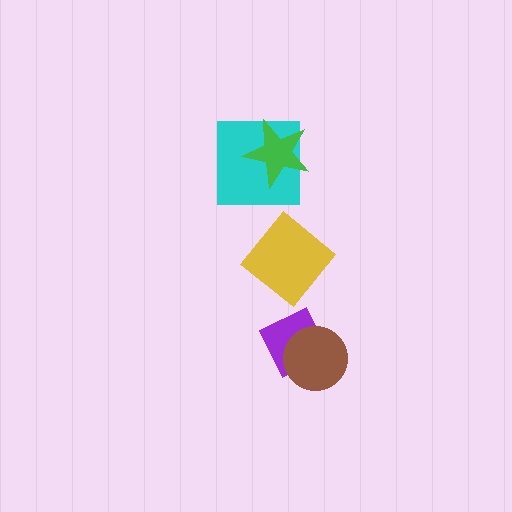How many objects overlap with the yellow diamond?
0 objects overlap with the yellow diamond.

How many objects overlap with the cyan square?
1 object overlaps with the cyan square.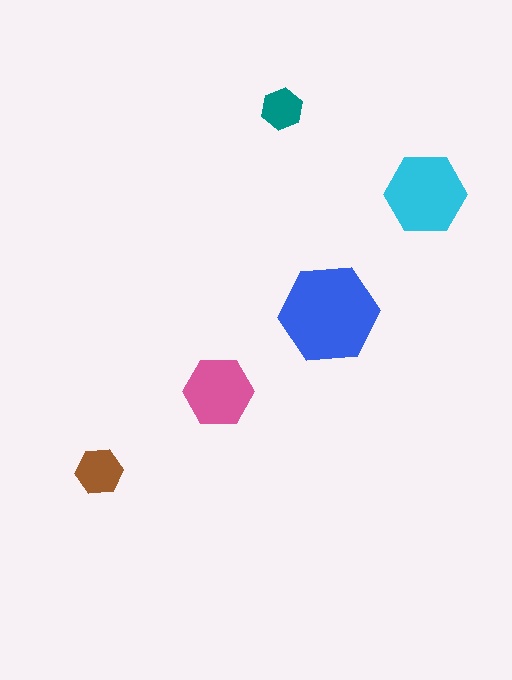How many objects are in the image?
There are 5 objects in the image.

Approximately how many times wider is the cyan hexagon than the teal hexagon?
About 2 times wider.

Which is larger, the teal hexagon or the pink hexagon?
The pink one.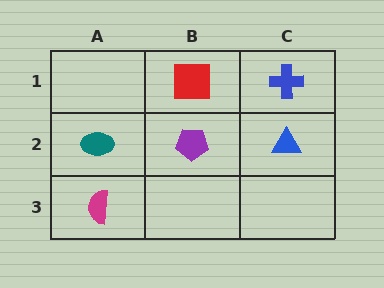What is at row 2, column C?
A blue triangle.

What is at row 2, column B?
A purple pentagon.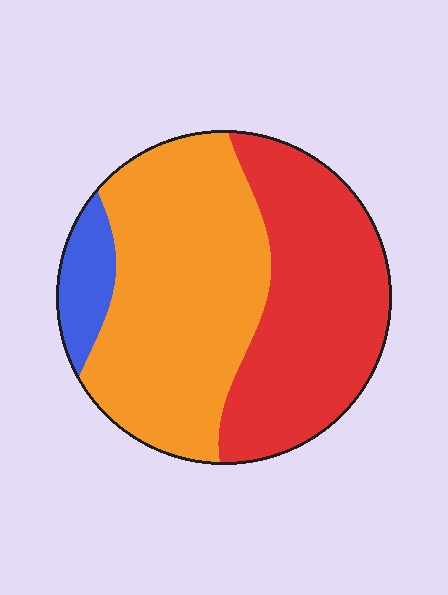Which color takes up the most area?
Orange, at roughly 50%.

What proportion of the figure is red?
Red takes up about two fifths (2/5) of the figure.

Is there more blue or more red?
Red.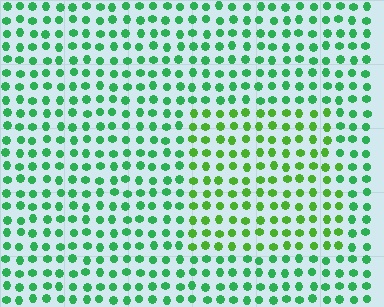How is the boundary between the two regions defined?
The boundary is defined purely by a slight shift in hue (about 31 degrees). Spacing, size, and orientation are identical on both sides.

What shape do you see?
I see a rectangle.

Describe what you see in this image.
The image is filled with small green elements in a uniform arrangement. A rectangle-shaped region is visible where the elements are tinted to a slightly different hue, forming a subtle color boundary.